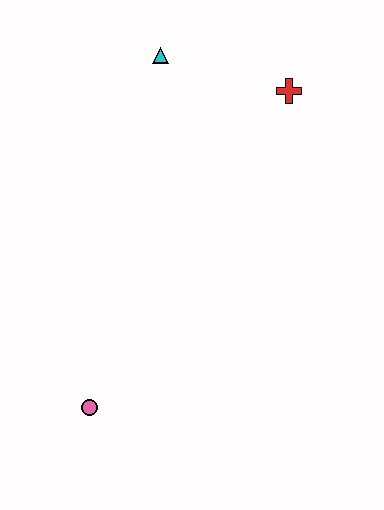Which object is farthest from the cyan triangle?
The pink circle is farthest from the cyan triangle.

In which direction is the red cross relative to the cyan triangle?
The red cross is to the right of the cyan triangle.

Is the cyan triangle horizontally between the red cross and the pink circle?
Yes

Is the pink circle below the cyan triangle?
Yes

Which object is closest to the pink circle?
The cyan triangle is closest to the pink circle.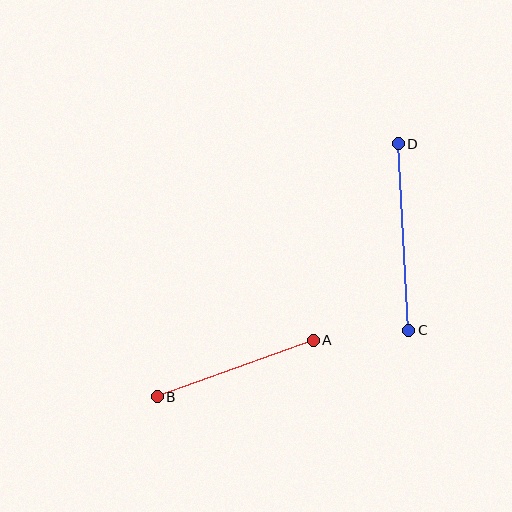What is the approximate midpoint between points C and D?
The midpoint is at approximately (404, 237) pixels.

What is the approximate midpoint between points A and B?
The midpoint is at approximately (235, 369) pixels.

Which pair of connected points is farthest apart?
Points C and D are farthest apart.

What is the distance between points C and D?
The distance is approximately 187 pixels.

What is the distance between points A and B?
The distance is approximately 166 pixels.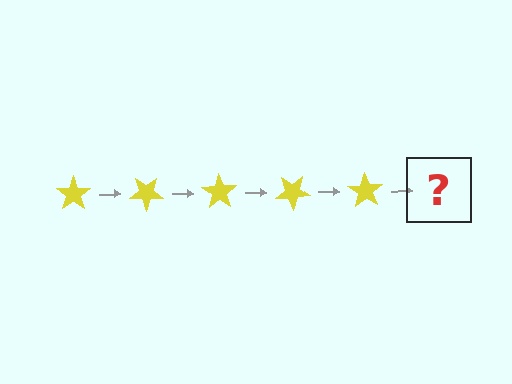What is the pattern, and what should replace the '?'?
The pattern is that the star rotates 35 degrees each step. The '?' should be a yellow star rotated 175 degrees.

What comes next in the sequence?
The next element should be a yellow star rotated 175 degrees.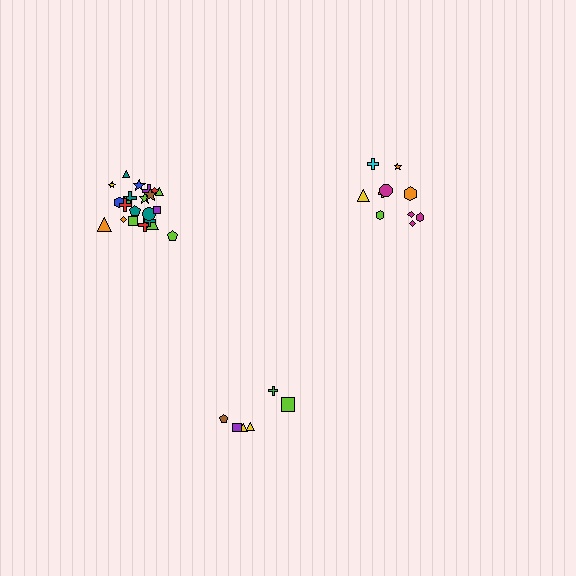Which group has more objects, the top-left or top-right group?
The top-left group.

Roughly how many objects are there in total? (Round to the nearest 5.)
Roughly 40 objects in total.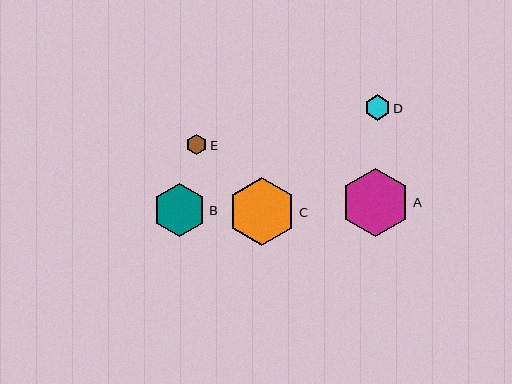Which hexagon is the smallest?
Hexagon E is the smallest with a size of approximately 20 pixels.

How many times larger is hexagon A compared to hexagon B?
Hexagon A is approximately 1.3 times the size of hexagon B.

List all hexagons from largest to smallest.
From largest to smallest: A, C, B, D, E.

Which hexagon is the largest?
Hexagon A is the largest with a size of approximately 69 pixels.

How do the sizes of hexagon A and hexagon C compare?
Hexagon A and hexagon C are approximately the same size.